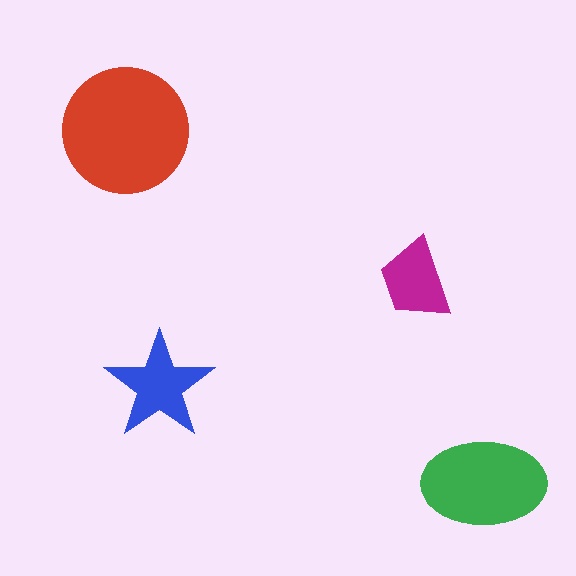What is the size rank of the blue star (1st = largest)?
3rd.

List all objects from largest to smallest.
The red circle, the green ellipse, the blue star, the magenta trapezoid.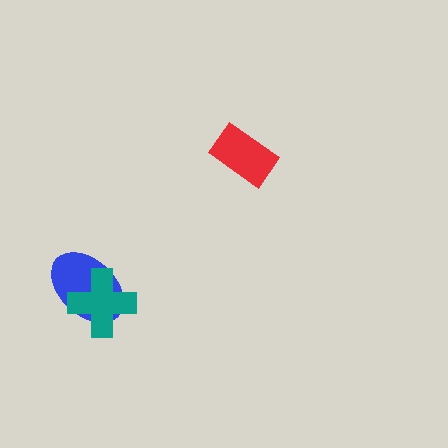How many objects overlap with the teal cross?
1 object overlaps with the teal cross.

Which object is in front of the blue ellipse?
The teal cross is in front of the blue ellipse.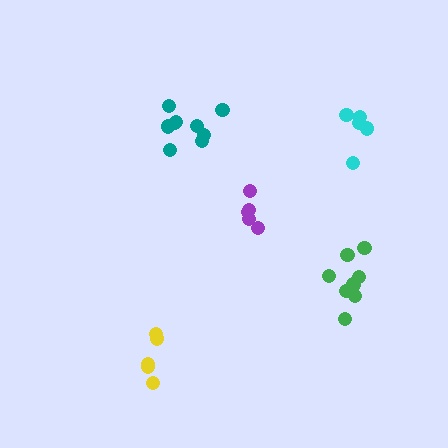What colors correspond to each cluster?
The clusters are colored: green, cyan, yellow, purple, teal.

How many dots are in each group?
Group 1: 8 dots, Group 2: 5 dots, Group 3: 6 dots, Group 4: 5 dots, Group 5: 9 dots (33 total).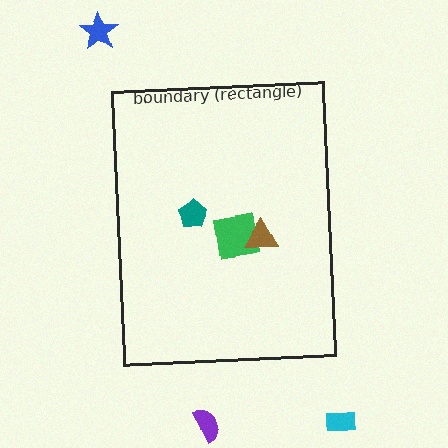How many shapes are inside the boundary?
3 inside, 3 outside.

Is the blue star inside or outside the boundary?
Outside.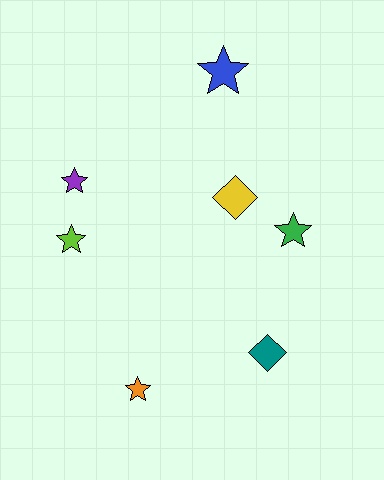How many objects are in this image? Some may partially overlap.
There are 7 objects.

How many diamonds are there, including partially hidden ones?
There are 2 diamonds.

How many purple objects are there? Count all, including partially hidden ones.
There is 1 purple object.